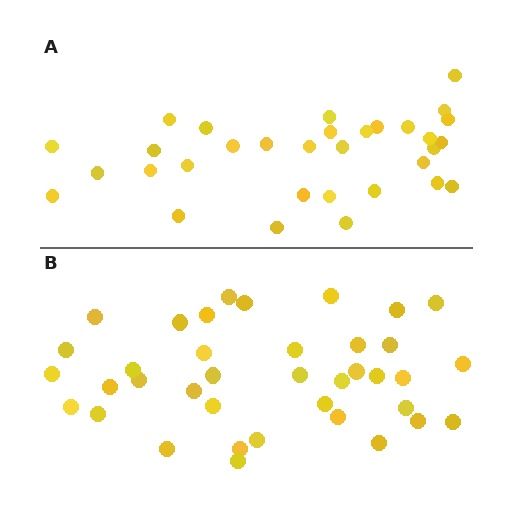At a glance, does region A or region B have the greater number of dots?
Region B (the bottom region) has more dots.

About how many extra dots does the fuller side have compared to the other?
Region B has about 6 more dots than region A.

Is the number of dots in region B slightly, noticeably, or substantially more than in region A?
Region B has only slightly more — the two regions are fairly close. The ratio is roughly 1.2 to 1.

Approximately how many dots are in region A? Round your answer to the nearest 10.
About 30 dots. (The exact count is 32, which rounds to 30.)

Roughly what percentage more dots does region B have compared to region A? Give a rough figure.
About 20% more.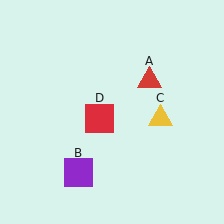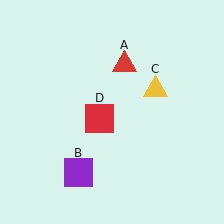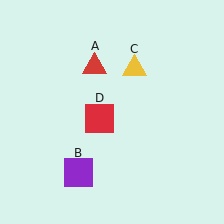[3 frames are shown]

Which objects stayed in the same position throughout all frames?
Purple square (object B) and red square (object D) remained stationary.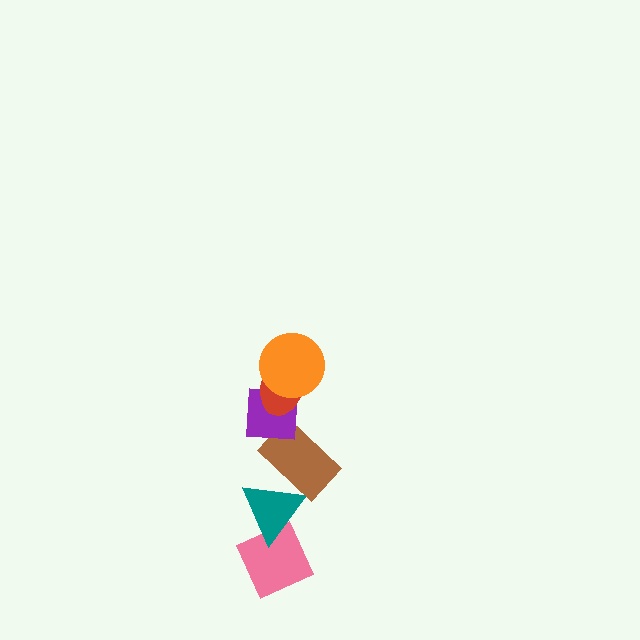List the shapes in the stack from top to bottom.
From top to bottom: the orange circle, the red ellipse, the purple square, the brown rectangle, the teal triangle, the pink diamond.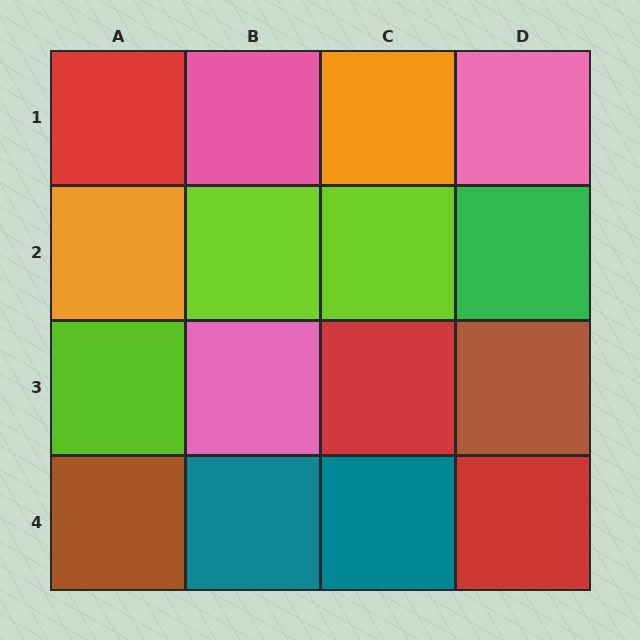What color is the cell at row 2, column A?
Orange.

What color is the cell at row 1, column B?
Pink.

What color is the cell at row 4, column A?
Brown.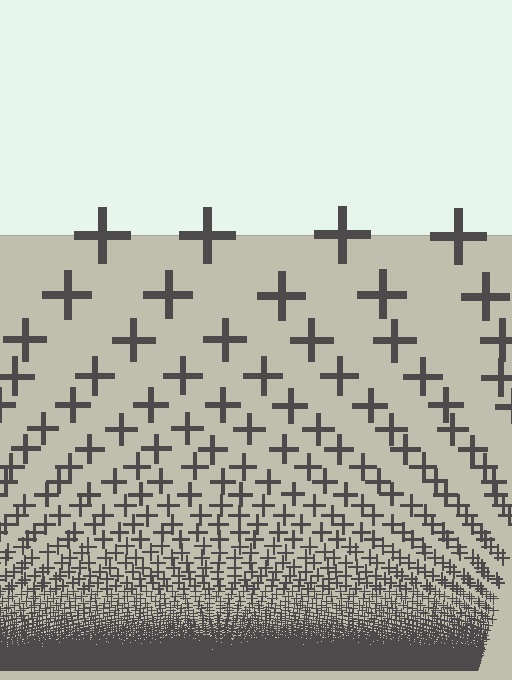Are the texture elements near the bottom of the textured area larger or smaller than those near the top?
Smaller. The gradient is inverted — elements near the bottom are smaller and denser.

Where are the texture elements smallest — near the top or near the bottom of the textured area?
Near the bottom.